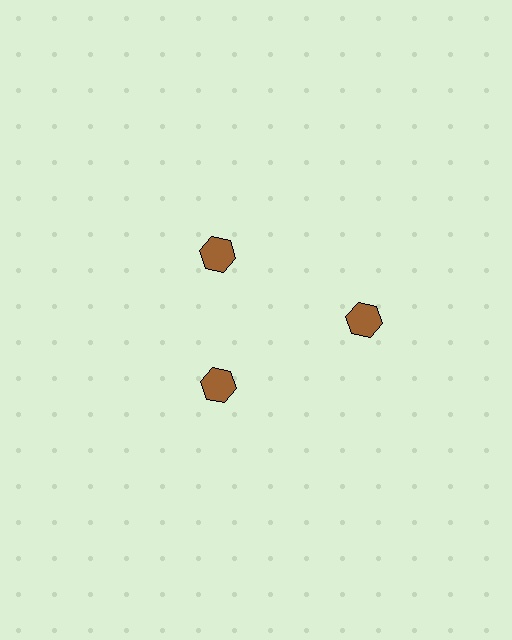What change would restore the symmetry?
The symmetry would be restored by moving it inward, back onto the ring so that all 3 hexagons sit at equal angles and equal distance from the center.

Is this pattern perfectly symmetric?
No. The 3 brown hexagons are arranged in a ring, but one element near the 3 o'clock position is pushed outward from the center, breaking the 3-fold rotational symmetry.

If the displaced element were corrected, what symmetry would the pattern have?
It would have 3-fold rotational symmetry — the pattern would map onto itself every 120 degrees.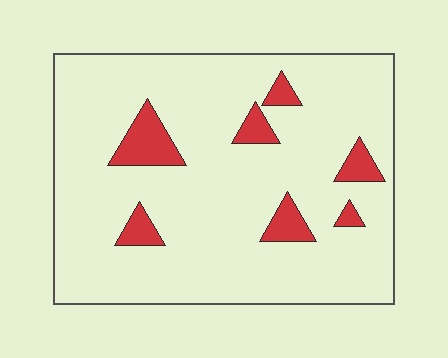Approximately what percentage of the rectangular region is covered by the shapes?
Approximately 10%.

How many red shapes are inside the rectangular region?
7.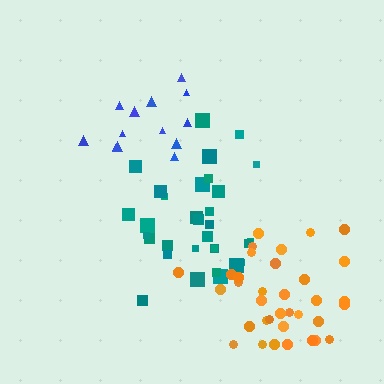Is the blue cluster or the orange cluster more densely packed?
Blue.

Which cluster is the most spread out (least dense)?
Teal.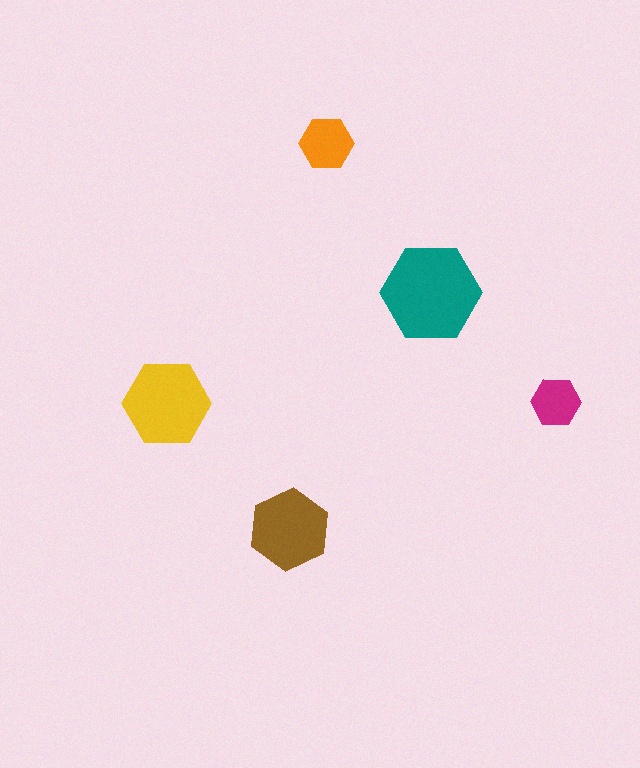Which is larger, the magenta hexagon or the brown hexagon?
The brown one.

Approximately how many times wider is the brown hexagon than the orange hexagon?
About 1.5 times wider.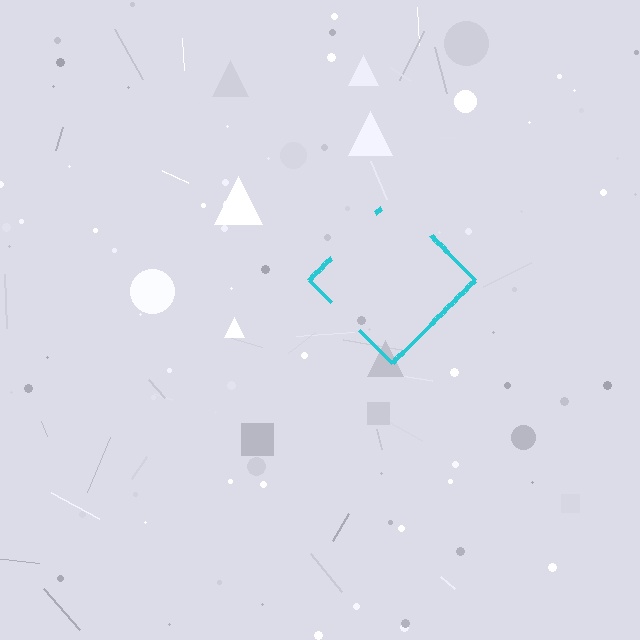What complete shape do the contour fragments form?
The contour fragments form a diamond.